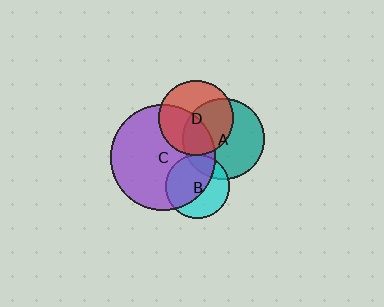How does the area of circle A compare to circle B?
Approximately 1.6 times.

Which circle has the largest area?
Circle C (purple).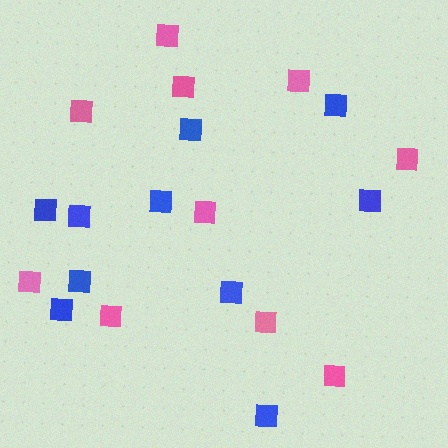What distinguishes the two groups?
There are 2 groups: one group of pink squares (10) and one group of blue squares (10).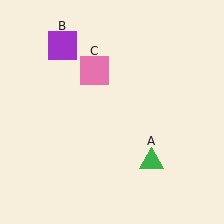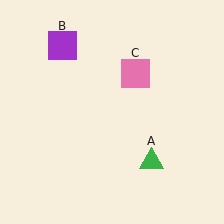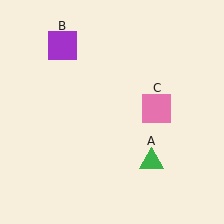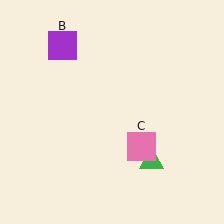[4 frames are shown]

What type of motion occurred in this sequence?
The pink square (object C) rotated clockwise around the center of the scene.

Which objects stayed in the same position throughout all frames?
Green triangle (object A) and purple square (object B) remained stationary.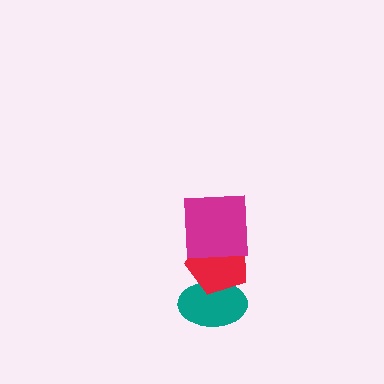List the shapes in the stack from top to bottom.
From top to bottom: the magenta square, the red pentagon, the teal ellipse.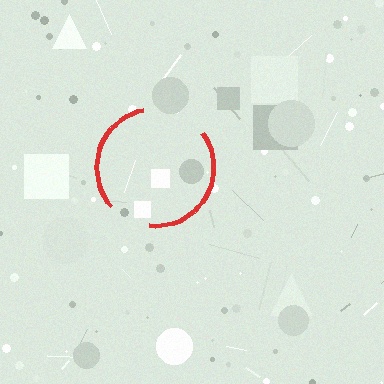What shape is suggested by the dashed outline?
The dashed outline suggests a circle.